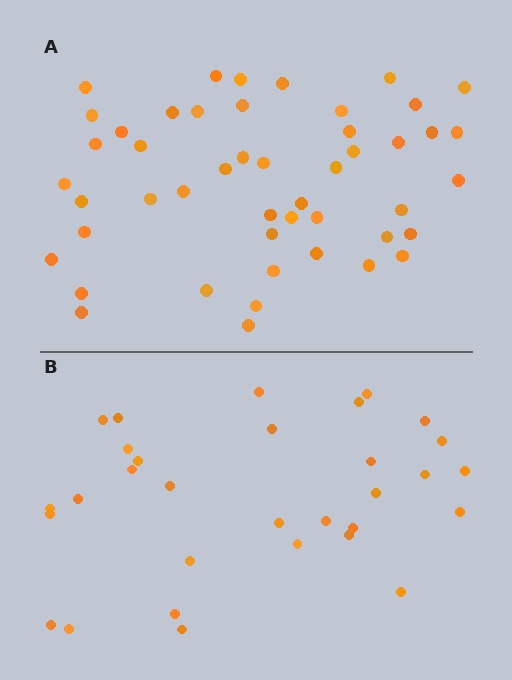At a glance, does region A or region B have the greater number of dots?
Region A (the top region) has more dots.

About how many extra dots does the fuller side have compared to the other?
Region A has approximately 15 more dots than region B.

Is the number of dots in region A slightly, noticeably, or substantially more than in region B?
Region A has substantially more. The ratio is roughly 1.5 to 1.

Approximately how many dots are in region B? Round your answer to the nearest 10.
About 30 dots. (The exact count is 31, which rounds to 30.)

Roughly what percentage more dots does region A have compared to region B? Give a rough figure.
About 55% more.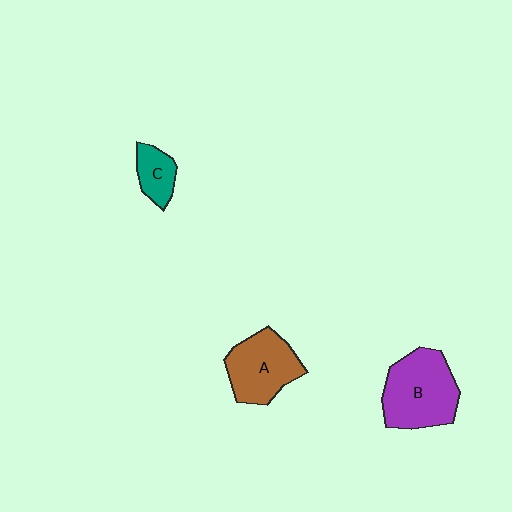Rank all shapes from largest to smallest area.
From largest to smallest: B (purple), A (brown), C (teal).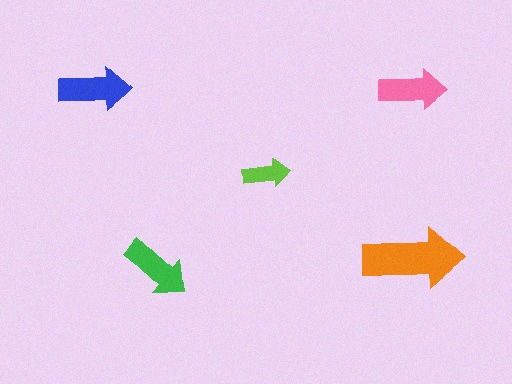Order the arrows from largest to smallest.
the orange one, the blue one, the green one, the pink one, the lime one.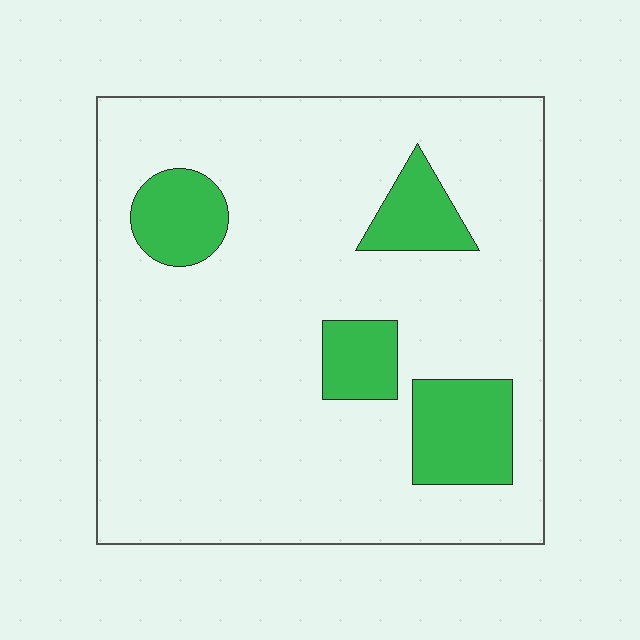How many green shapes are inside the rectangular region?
4.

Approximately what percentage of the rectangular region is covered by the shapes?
Approximately 15%.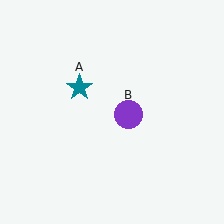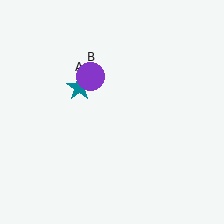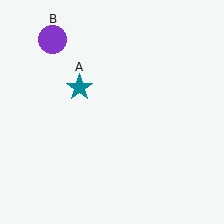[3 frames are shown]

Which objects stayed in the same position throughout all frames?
Teal star (object A) remained stationary.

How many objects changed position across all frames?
1 object changed position: purple circle (object B).